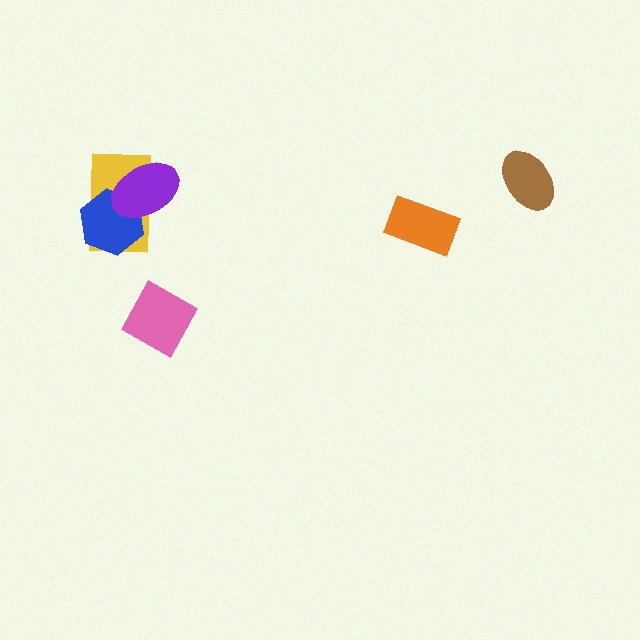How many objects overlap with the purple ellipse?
2 objects overlap with the purple ellipse.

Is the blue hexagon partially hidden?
Yes, it is partially covered by another shape.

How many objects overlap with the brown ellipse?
0 objects overlap with the brown ellipse.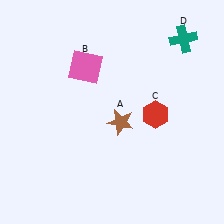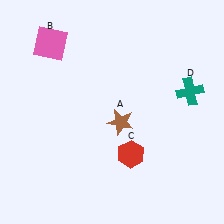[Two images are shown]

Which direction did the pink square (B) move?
The pink square (B) moved left.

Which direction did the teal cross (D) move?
The teal cross (D) moved down.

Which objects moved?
The objects that moved are: the pink square (B), the red hexagon (C), the teal cross (D).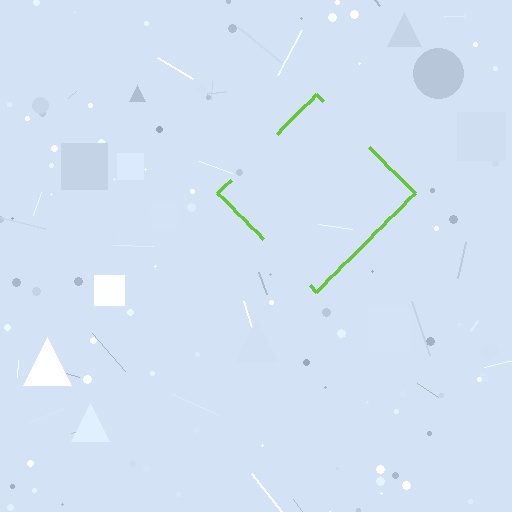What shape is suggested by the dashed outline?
The dashed outline suggests a diamond.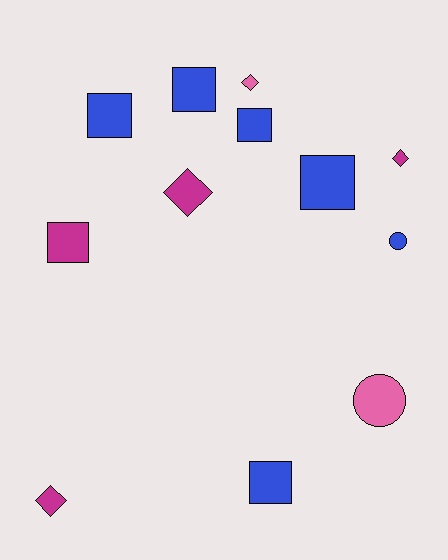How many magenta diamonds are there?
There are 3 magenta diamonds.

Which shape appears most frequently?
Square, with 6 objects.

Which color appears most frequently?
Blue, with 6 objects.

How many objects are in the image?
There are 12 objects.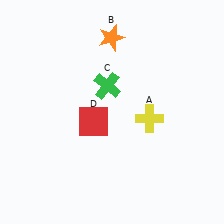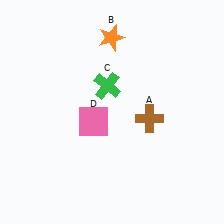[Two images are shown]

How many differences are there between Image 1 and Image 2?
There are 2 differences between the two images.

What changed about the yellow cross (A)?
In Image 1, A is yellow. In Image 2, it changed to brown.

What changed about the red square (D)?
In Image 1, D is red. In Image 2, it changed to pink.